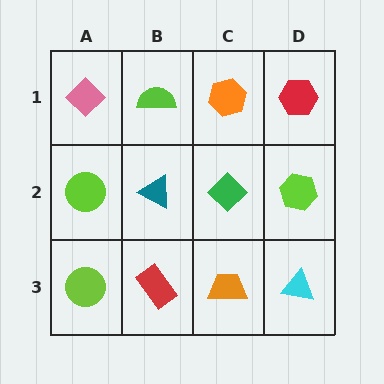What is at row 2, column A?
A lime circle.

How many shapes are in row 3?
4 shapes.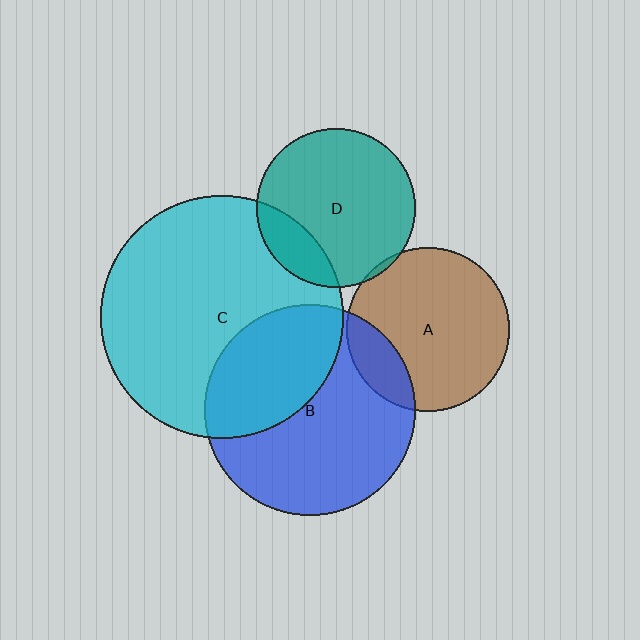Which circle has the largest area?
Circle C (cyan).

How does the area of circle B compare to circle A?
Approximately 1.7 times.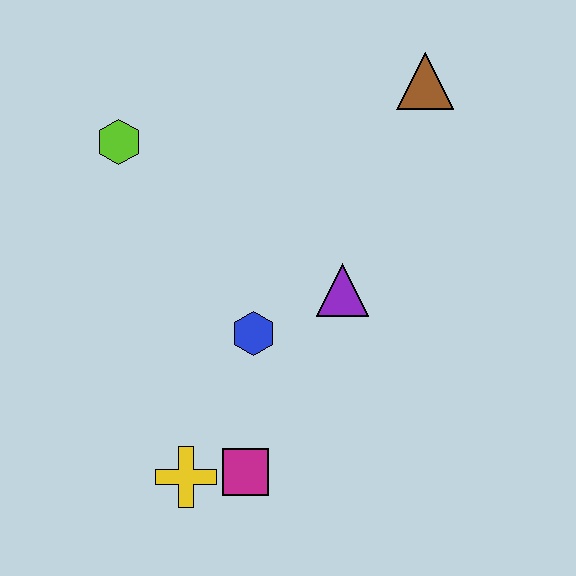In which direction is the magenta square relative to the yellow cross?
The magenta square is to the right of the yellow cross.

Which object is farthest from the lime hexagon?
The magenta square is farthest from the lime hexagon.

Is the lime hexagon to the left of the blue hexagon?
Yes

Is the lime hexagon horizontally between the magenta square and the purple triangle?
No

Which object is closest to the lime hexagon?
The blue hexagon is closest to the lime hexagon.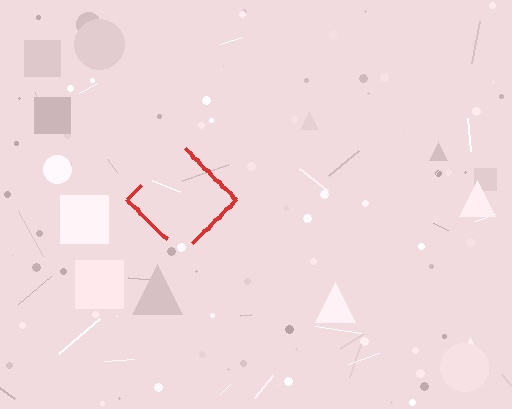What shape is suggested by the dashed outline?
The dashed outline suggests a diamond.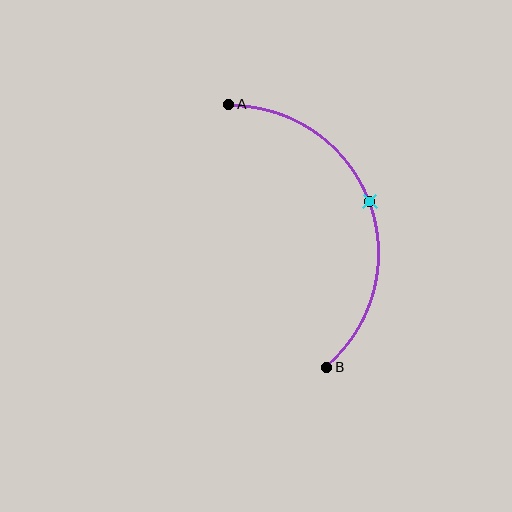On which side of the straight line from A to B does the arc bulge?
The arc bulges to the right of the straight line connecting A and B.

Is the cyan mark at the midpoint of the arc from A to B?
Yes. The cyan mark lies on the arc at equal arc-length from both A and B — it is the arc midpoint.